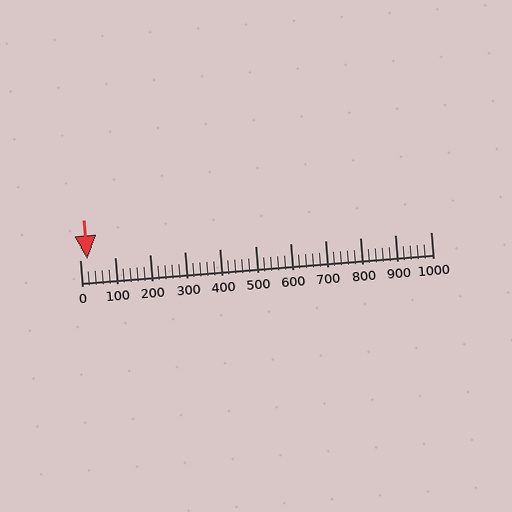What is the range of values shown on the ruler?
The ruler shows values from 0 to 1000.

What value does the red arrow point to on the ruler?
The red arrow points to approximately 20.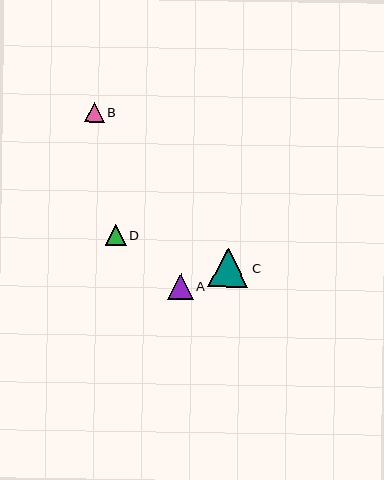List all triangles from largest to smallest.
From largest to smallest: C, A, D, B.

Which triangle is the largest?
Triangle C is the largest with a size of approximately 40 pixels.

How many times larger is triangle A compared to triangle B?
Triangle A is approximately 1.3 times the size of triangle B.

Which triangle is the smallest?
Triangle B is the smallest with a size of approximately 20 pixels.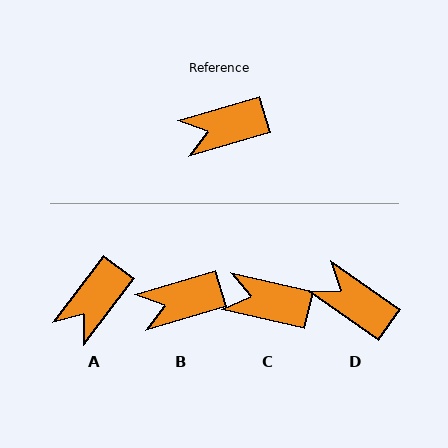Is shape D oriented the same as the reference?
No, it is off by about 52 degrees.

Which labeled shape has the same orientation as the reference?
B.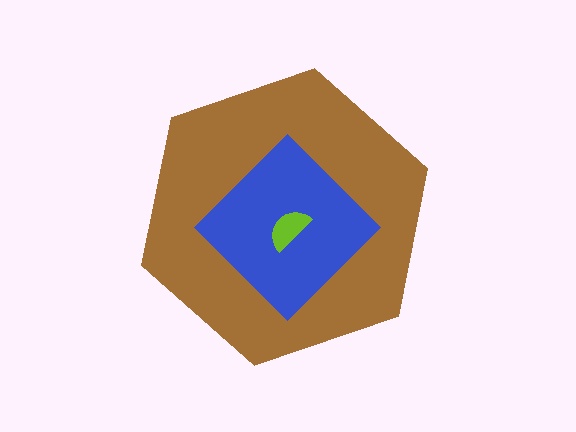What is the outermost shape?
The brown hexagon.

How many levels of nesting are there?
3.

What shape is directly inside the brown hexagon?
The blue diamond.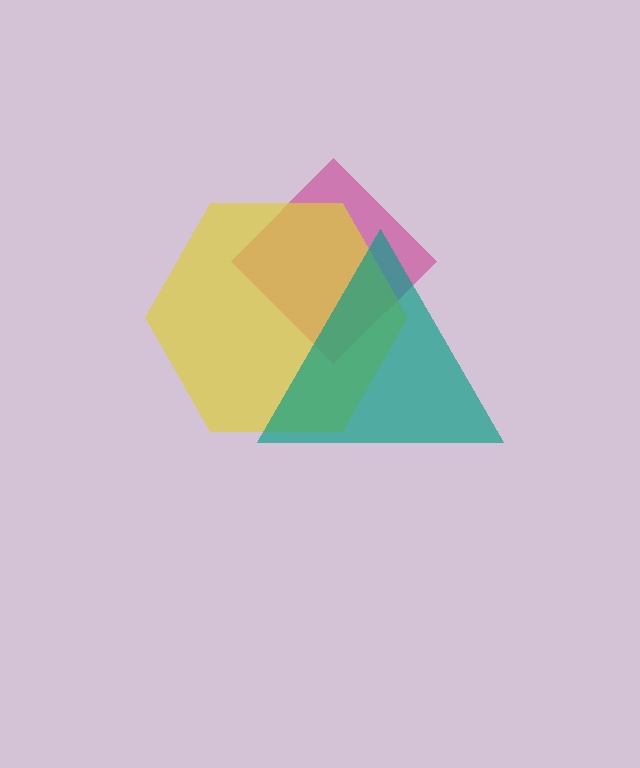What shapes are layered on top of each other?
The layered shapes are: a magenta diamond, a yellow hexagon, a teal triangle.